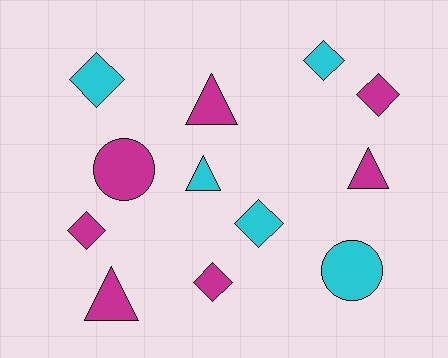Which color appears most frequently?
Magenta, with 7 objects.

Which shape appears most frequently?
Diamond, with 6 objects.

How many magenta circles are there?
There is 1 magenta circle.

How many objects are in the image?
There are 12 objects.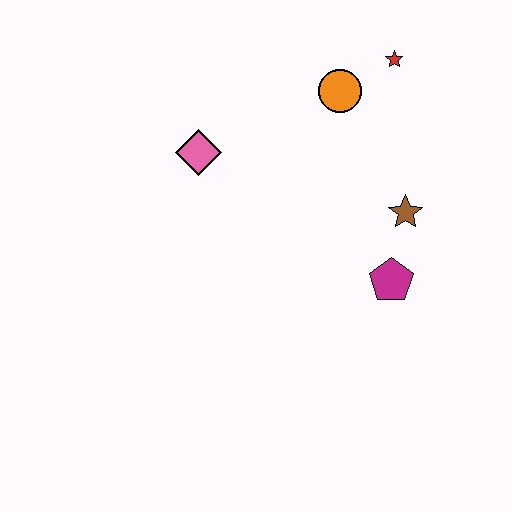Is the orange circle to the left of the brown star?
Yes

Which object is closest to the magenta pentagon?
The brown star is closest to the magenta pentagon.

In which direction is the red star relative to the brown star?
The red star is above the brown star.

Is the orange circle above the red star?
No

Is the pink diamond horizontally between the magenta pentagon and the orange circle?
No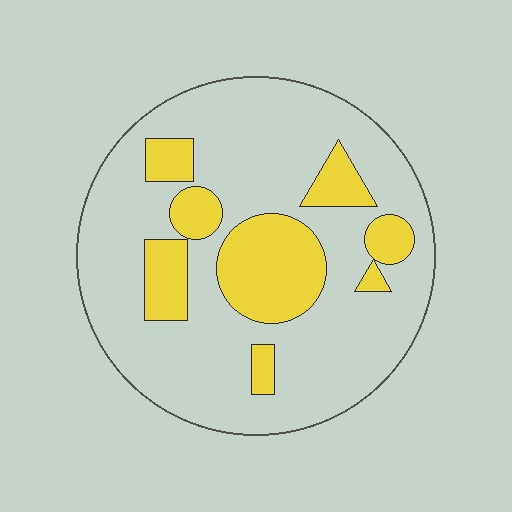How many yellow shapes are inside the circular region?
8.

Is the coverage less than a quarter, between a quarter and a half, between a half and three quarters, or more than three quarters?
Less than a quarter.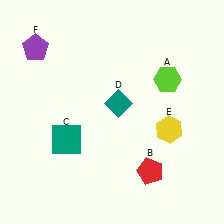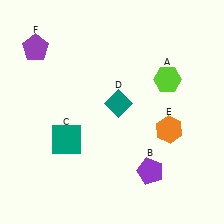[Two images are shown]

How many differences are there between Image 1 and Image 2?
There are 2 differences between the two images.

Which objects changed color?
B changed from red to purple. E changed from yellow to orange.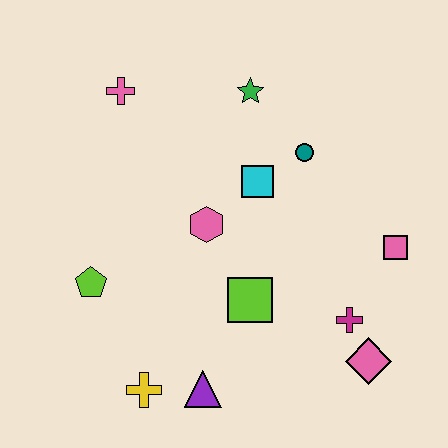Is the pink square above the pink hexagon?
No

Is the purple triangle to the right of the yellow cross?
Yes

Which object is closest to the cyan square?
The teal circle is closest to the cyan square.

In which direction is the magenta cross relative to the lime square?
The magenta cross is to the right of the lime square.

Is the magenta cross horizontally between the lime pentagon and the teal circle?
No